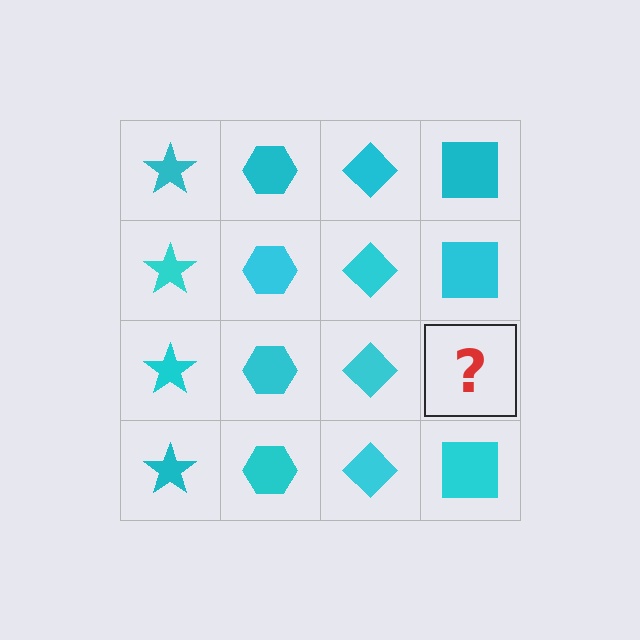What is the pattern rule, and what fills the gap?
The rule is that each column has a consistent shape. The gap should be filled with a cyan square.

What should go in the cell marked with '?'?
The missing cell should contain a cyan square.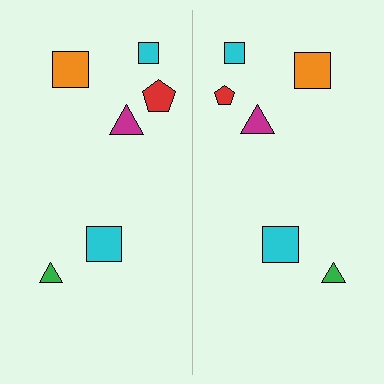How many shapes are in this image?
There are 12 shapes in this image.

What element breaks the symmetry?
The red pentagon on the right side has a different size than its mirror counterpart.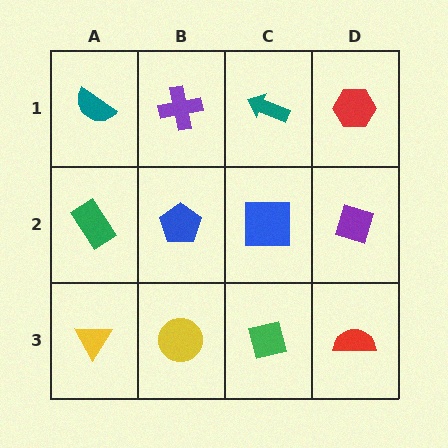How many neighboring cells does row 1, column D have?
2.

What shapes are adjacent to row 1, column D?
A purple diamond (row 2, column D), a teal arrow (row 1, column C).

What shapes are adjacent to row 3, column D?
A purple diamond (row 2, column D), a green square (row 3, column C).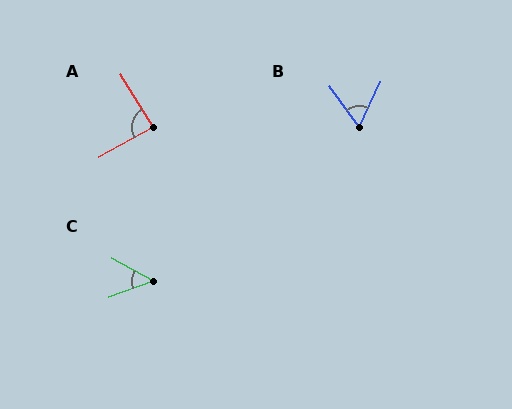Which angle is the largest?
A, at approximately 87 degrees.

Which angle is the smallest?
C, at approximately 48 degrees.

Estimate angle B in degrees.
Approximately 61 degrees.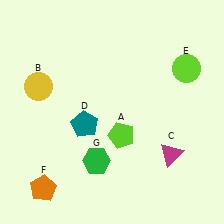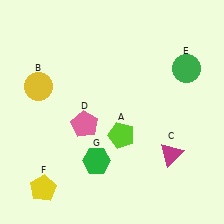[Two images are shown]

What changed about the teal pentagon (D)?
In Image 1, D is teal. In Image 2, it changed to pink.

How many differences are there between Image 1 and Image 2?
There are 3 differences between the two images.